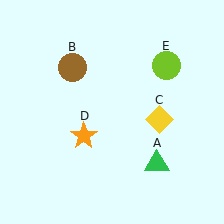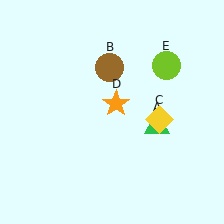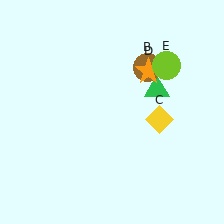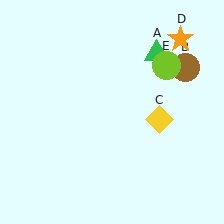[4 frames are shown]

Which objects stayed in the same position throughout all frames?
Yellow diamond (object C) and lime circle (object E) remained stationary.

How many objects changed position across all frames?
3 objects changed position: green triangle (object A), brown circle (object B), orange star (object D).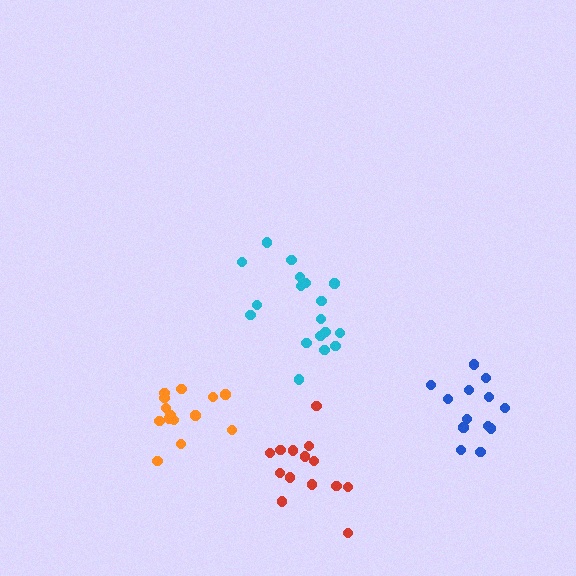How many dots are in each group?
Group 1: 18 dots, Group 2: 14 dots, Group 3: 13 dots, Group 4: 14 dots (59 total).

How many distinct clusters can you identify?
There are 4 distinct clusters.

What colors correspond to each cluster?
The clusters are colored: cyan, red, blue, orange.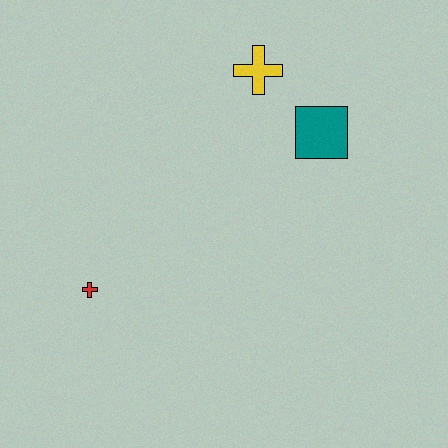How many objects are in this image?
There are 3 objects.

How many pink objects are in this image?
There are no pink objects.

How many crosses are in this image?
There are 2 crosses.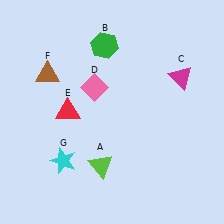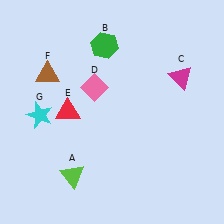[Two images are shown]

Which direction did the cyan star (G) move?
The cyan star (G) moved up.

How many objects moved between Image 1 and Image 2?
2 objects moved between the two images.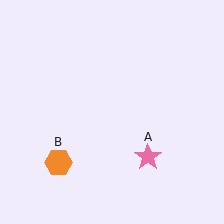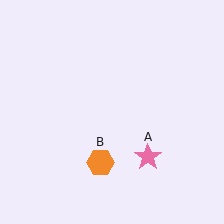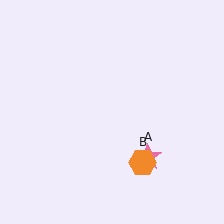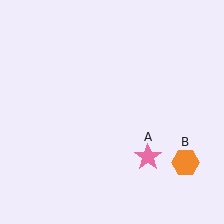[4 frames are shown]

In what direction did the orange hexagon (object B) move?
The orange hexagon (object B) moved right.